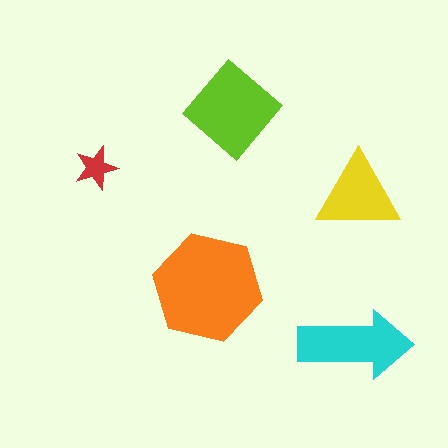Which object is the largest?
The orange hexagon.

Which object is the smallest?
The red star.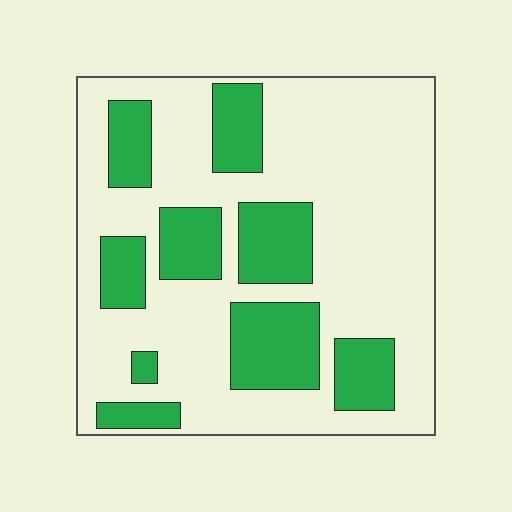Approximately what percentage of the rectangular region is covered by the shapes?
Approximately 30%.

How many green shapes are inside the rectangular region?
9.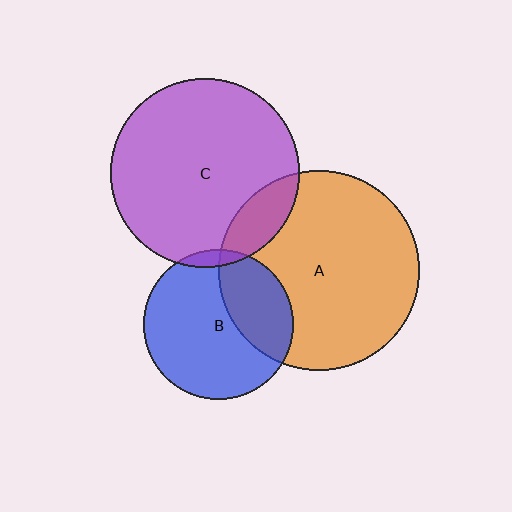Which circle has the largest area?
Circle A (orange).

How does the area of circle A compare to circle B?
Approximately 1.8 times.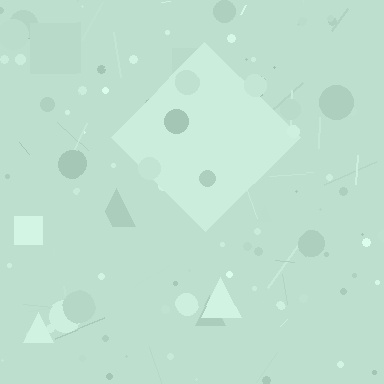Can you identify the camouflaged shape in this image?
The camouflaged shape is a diamond.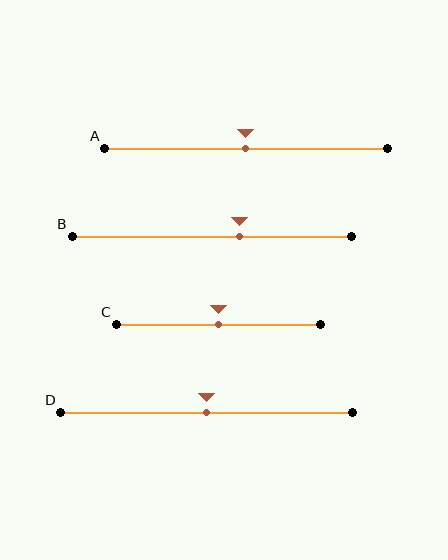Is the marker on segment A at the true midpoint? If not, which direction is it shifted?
Yes, the marker on segment A is at the true midpoint.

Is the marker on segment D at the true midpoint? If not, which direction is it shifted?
Yes, the marker on segment D is at the true midpoint.